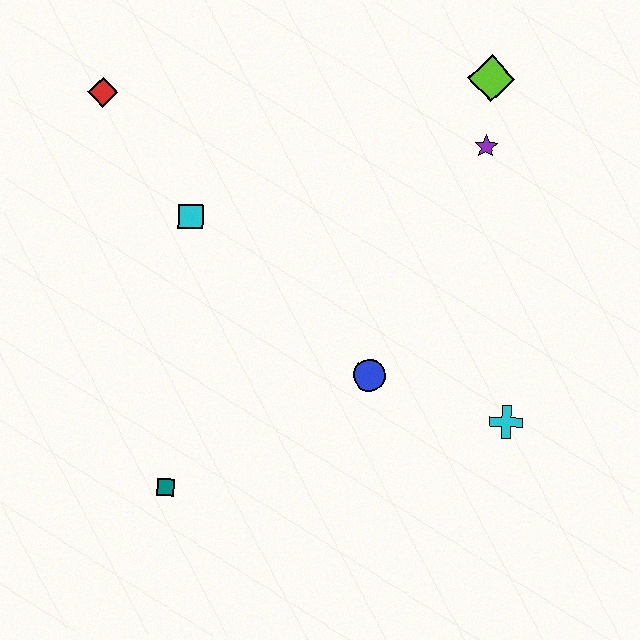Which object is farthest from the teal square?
The lime diamond is farthest from the teal square.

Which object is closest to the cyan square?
The red diamond is closest to the cyan square.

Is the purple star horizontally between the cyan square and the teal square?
No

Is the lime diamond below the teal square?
No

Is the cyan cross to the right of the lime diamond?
Yes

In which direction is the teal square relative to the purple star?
The teal square is below the purple star.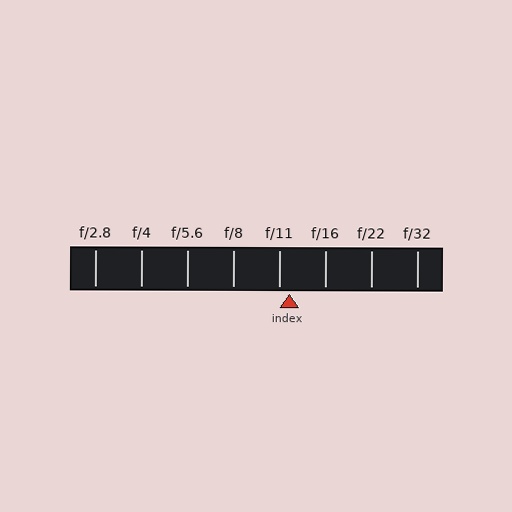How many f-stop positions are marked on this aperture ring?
There are 8 f-stop positions marked.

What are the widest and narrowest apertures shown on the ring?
The widest aperture shown is f/2.8 and the narrowest is f/32.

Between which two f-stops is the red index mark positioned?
The index mark is between f/11 and f/16.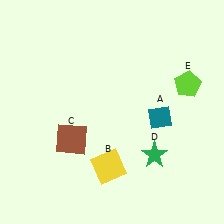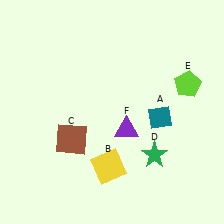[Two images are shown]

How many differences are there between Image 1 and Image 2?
There is 1 difference between the two images.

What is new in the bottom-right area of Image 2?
A purple triangle (F) was added in the bottom-right area of Image 2.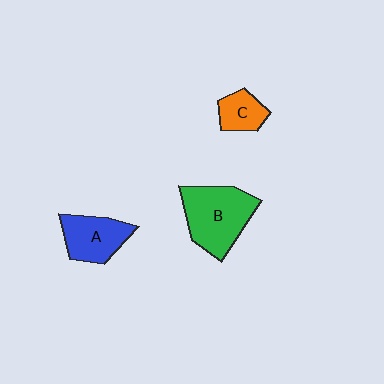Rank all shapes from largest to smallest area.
From largest to smallest: B (green), A (blue), C (orange).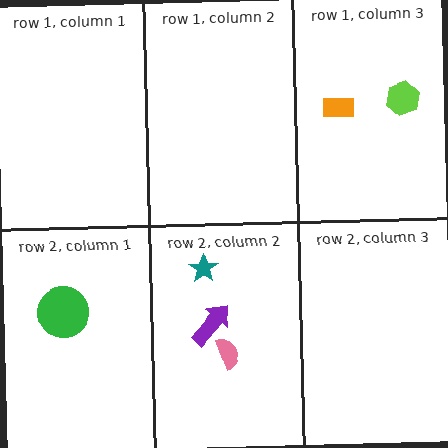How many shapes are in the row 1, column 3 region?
2.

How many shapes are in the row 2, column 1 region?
1.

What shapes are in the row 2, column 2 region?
The purple arrow, the pink semicircle, the teal star.